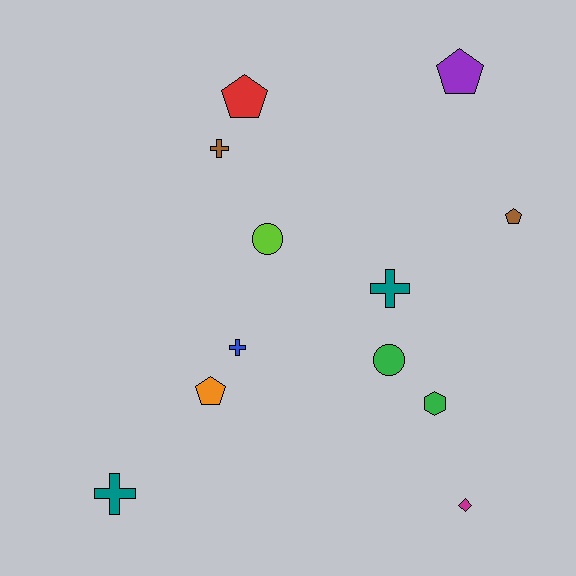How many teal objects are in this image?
There are 2 teal objects.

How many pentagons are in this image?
There are 4 pentagons.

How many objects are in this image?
There are 12 objects.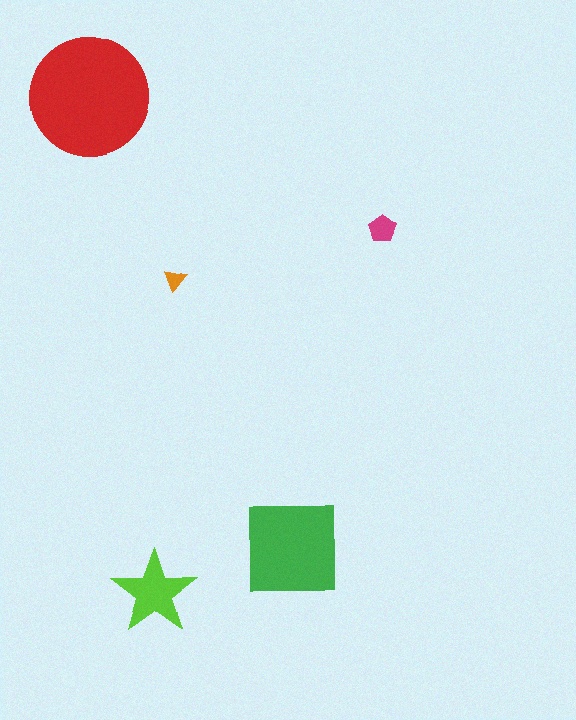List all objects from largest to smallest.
The red circle, the green square, the lime star, the magenta pentagon, the orange triangle.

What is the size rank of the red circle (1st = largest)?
1st.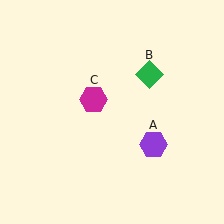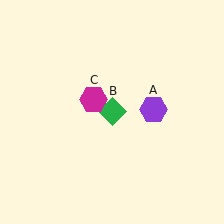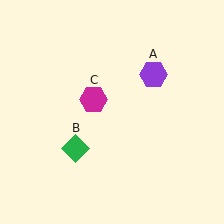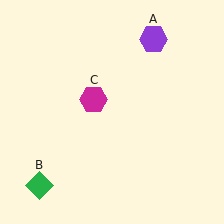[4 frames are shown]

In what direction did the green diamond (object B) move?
The green diamond (object B) moved down and to the left.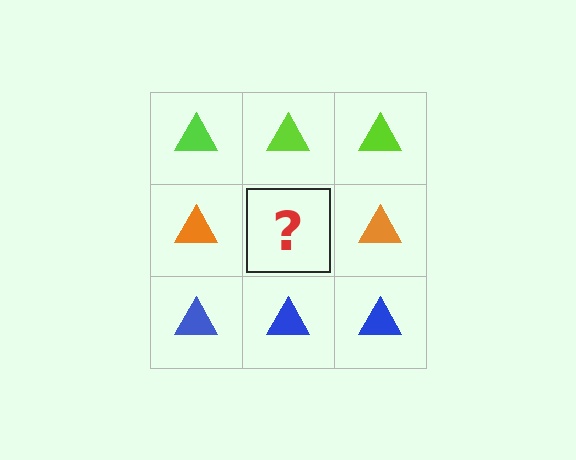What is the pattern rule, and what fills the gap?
The rule is that each row has a consistent color. The gap should be filled with an orange triangle.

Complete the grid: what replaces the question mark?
The question mark should be replaced with an orange triangle.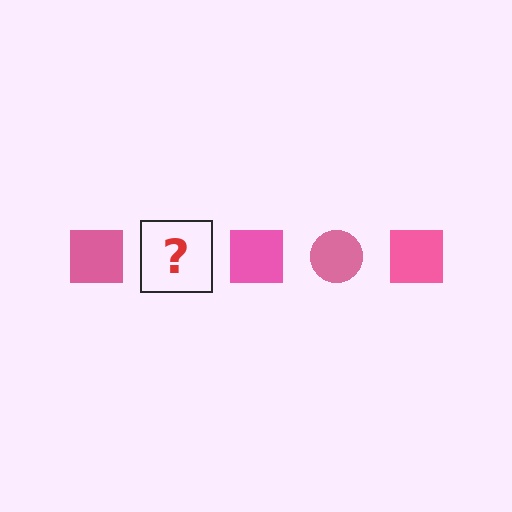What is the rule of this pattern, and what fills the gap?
The rule is that the pattern cycles through square, circle shapes in pink. The gap should be filled with a pink circle.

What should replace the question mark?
The question mark should be replaced with a pink circle.